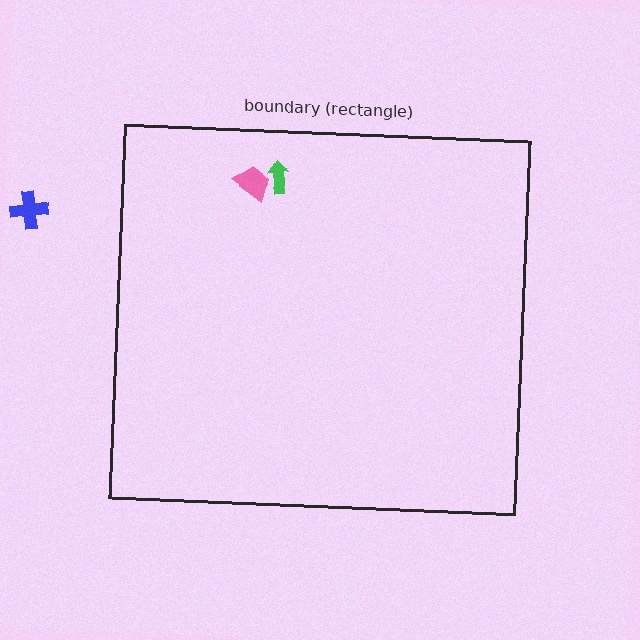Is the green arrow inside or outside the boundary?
Inside.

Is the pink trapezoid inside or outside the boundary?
Inside.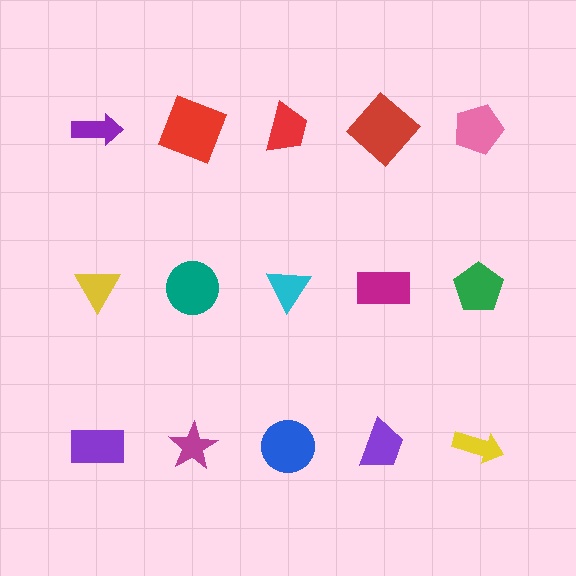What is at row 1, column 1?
A purple arrow.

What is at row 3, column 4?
A purple trapezoid.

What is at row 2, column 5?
A green pentagon.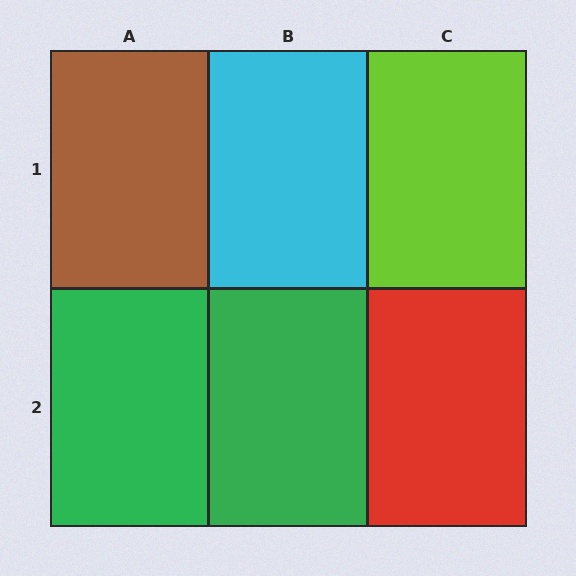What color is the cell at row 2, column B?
Green.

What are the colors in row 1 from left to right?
Brown, cyan, lime.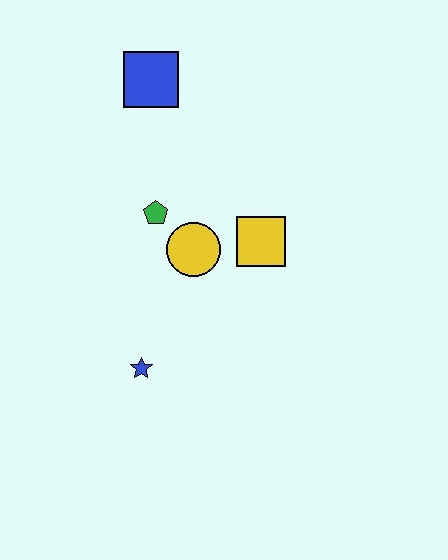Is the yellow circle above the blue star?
Yes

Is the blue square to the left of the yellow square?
Yes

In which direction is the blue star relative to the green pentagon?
The blue star is below the green pentagon.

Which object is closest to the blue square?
The green pentagon is closest to the blue square.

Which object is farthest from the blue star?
The blue square is farthest from the blue star.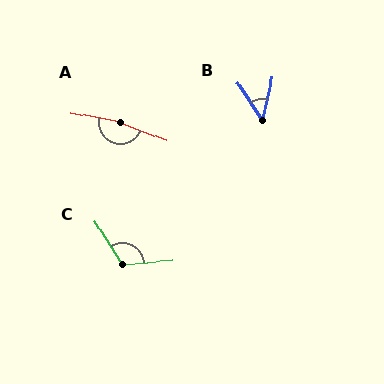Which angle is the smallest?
B, at approximately 47 degrees.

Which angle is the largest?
A, at approximately 169 degrees.